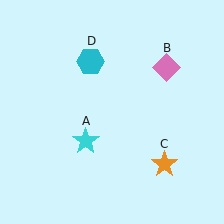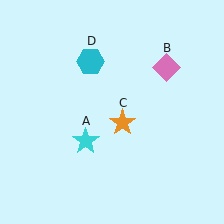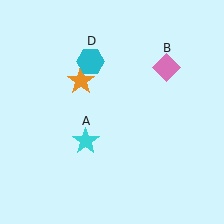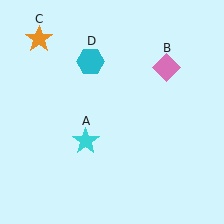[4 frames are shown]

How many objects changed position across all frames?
1 object changed position: orange star (object C).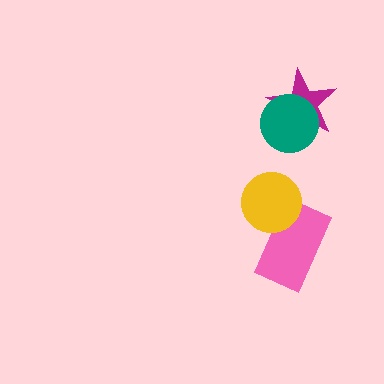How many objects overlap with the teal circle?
1 object overlaps with the teal circle.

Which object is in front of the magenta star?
The teal circle is in front of the magenta star.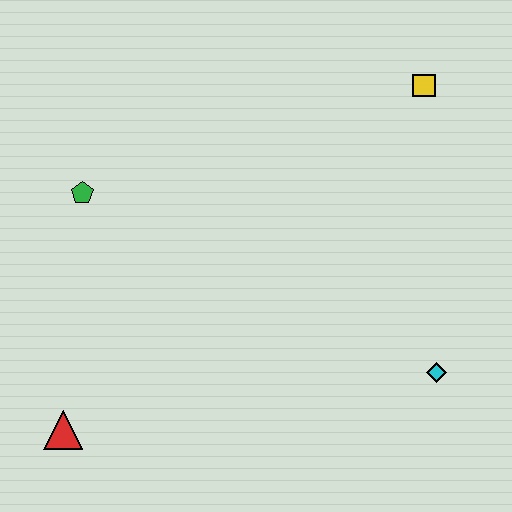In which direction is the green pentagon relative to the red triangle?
The green pentagon is above the red triangle.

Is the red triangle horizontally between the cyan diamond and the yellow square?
No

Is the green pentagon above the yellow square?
No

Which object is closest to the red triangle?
The green pentagon is closest to the red triangle.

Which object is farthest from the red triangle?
The yellow square is farthest from the red triangle.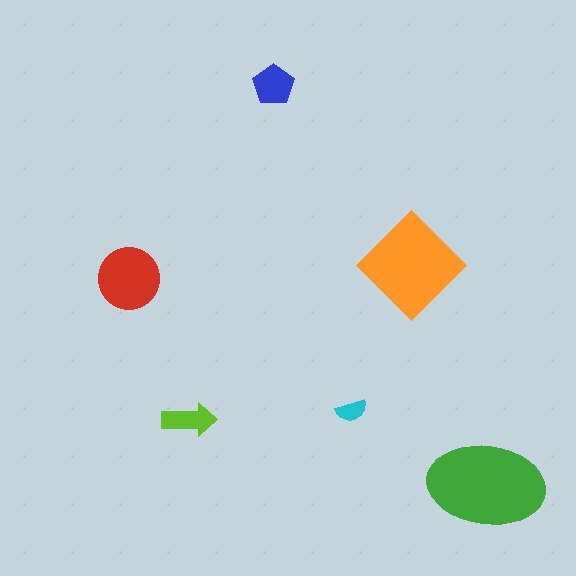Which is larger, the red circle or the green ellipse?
The green ellipse.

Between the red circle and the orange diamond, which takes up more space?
The orange diamond.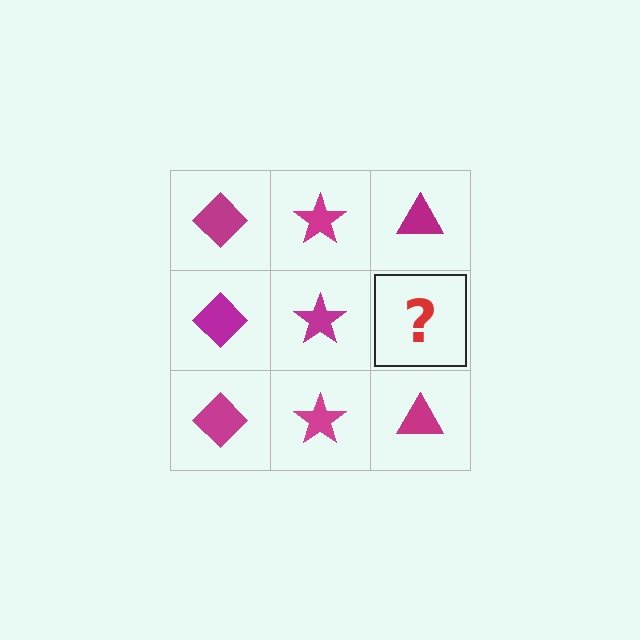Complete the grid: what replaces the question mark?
The question mark should be replaced with a magenta triangle.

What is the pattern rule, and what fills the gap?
The rule is that each column has a consistent shape. The gap should be filled with a magenta triangle.